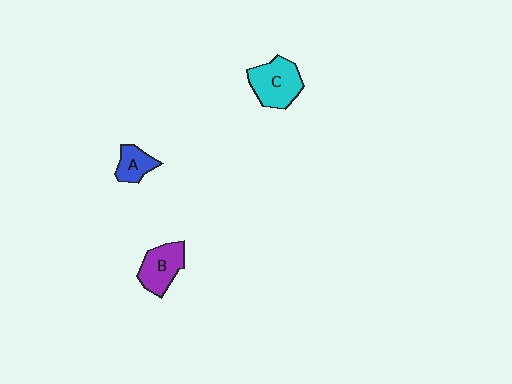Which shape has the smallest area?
Shape A (blue).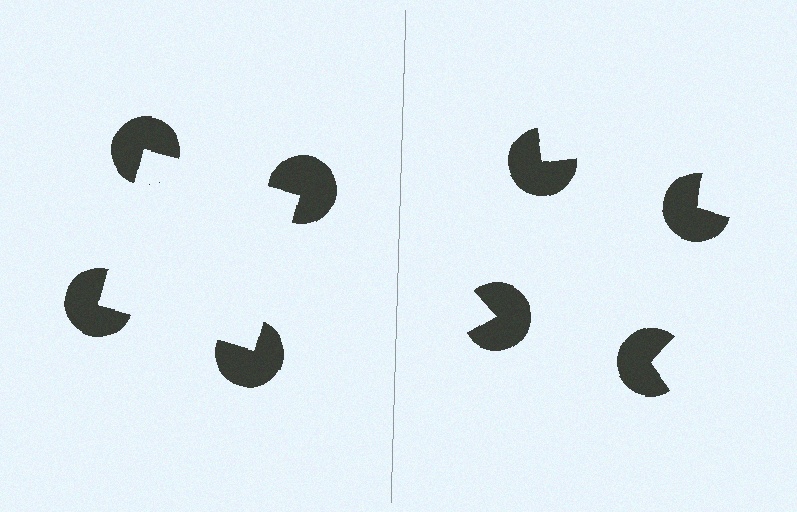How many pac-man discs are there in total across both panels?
8 — 4 on each side.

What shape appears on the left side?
An illusory square.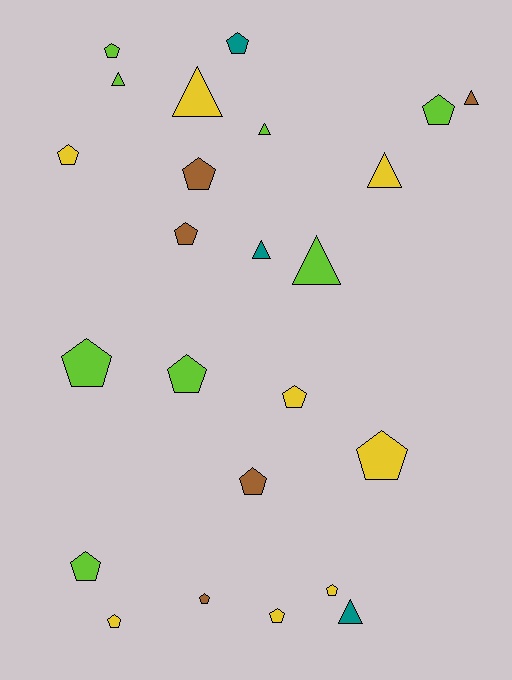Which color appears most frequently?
Yellow, with 8 objects.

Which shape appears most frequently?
Pentagon, with 16 objects.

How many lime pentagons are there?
There are 5 lime pentagons.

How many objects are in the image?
There are 24 objects.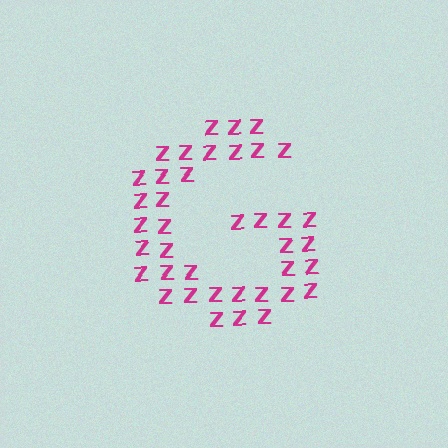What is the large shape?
The large shape is the letter G.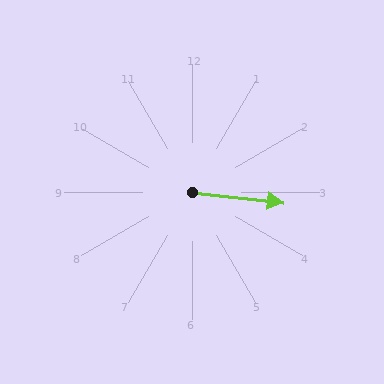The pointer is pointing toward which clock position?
Roughly 3 o'clock.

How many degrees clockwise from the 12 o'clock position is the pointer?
Approximately 96 degrees.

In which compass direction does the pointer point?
East.